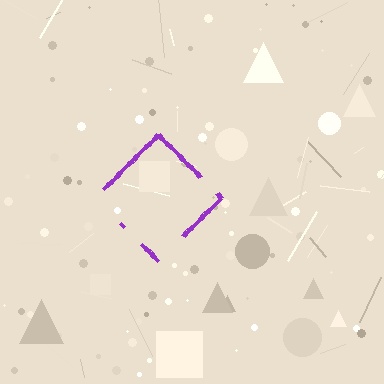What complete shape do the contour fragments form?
The contour fragments form a diamond.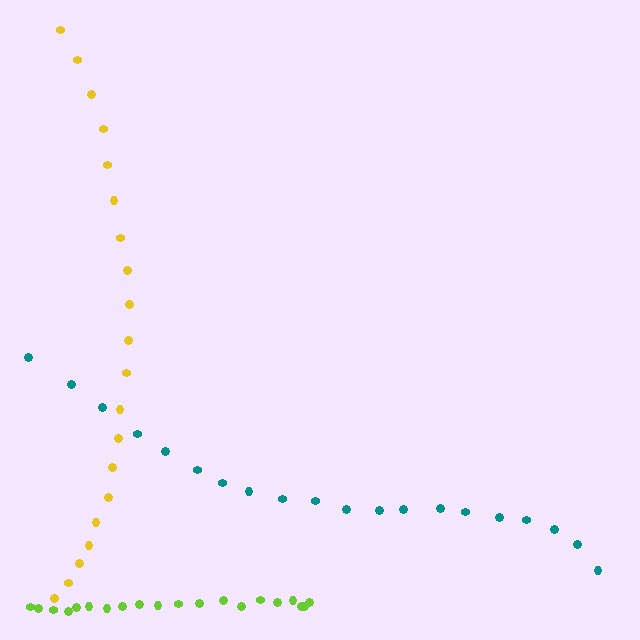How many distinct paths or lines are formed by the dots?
There are 3 distinct paths.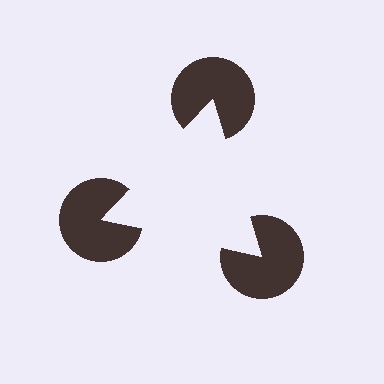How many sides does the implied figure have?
3 sides.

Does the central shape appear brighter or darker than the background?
It typically appears slightly brighter than the background, even though no actual brightness change is drawn.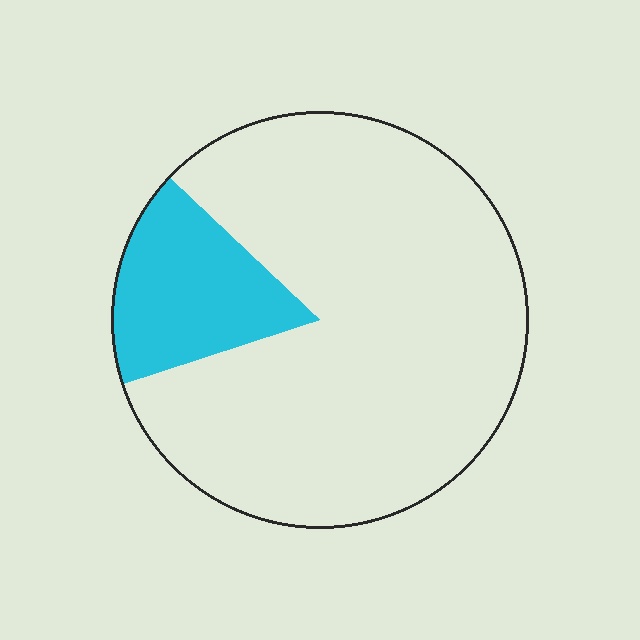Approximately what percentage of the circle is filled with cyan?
Approximately 15%.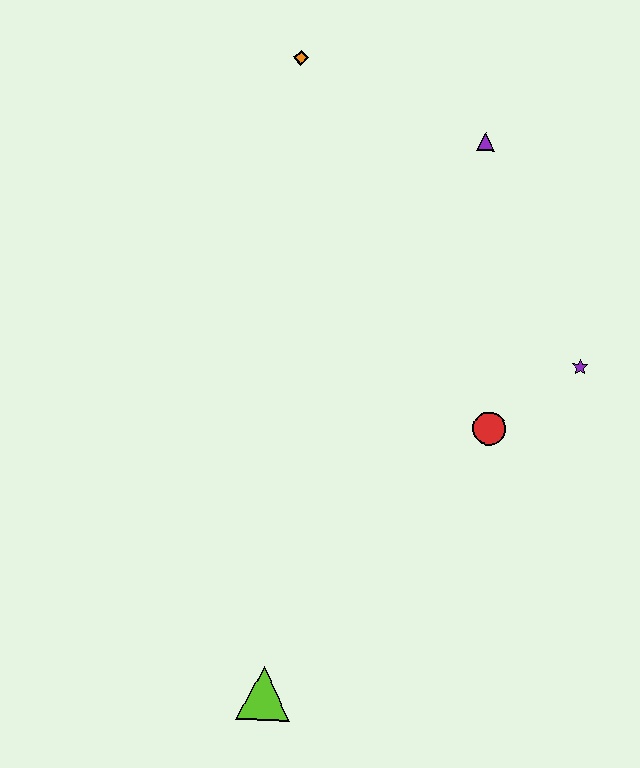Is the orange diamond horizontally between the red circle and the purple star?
No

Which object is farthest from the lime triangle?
The orange diamond is farthest from the lime triangle.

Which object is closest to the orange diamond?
The purple triangle is closest to the orange diamond.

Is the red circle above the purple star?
No